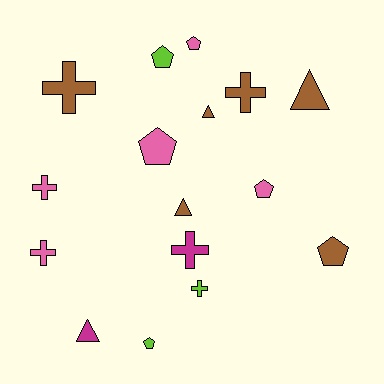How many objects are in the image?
There are 16 objects.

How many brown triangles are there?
There are 3 brown triangles.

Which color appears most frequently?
Brown, with 6 objects.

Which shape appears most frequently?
Cross, with 6 objects.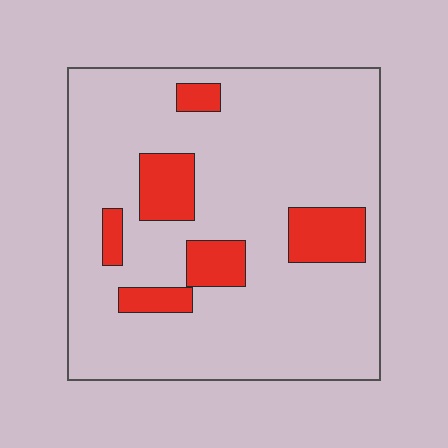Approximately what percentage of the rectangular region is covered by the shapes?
Approximately 15%.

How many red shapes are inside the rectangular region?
6.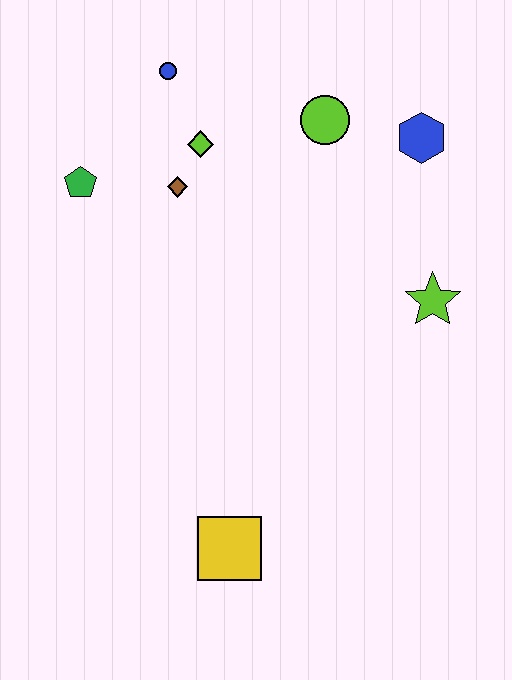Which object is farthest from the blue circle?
The yellow square is farthest from the blue circle.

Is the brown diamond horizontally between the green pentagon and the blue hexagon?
Yes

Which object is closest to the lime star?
The blue hexagon is closest to the lime star.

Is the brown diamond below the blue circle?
Yes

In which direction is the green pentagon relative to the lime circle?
The green pentagon is to the left of the lime circle.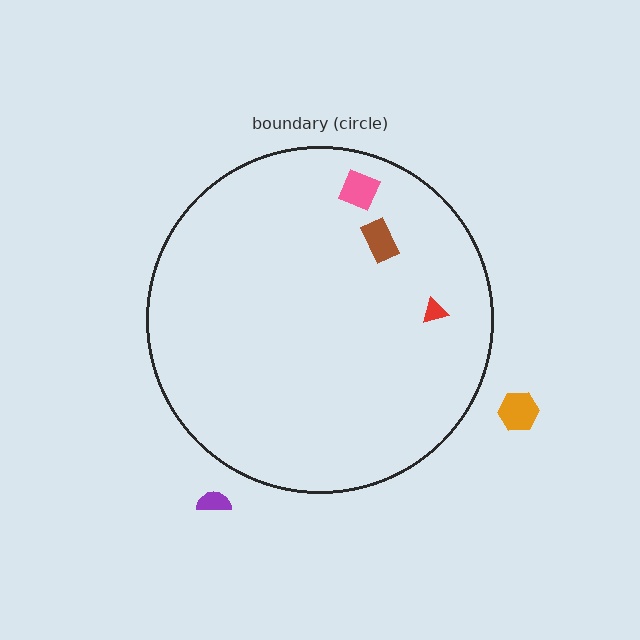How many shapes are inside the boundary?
3 inside, 2 outside.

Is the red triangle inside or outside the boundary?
Inside.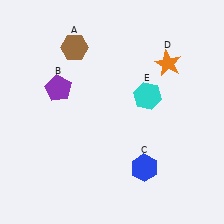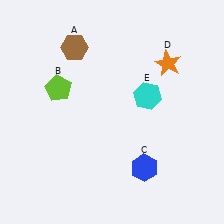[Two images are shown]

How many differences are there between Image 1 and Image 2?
There is 1 difference between the two images.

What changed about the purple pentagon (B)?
In Image 1, B is purple. In Image 2, it changed to lime.